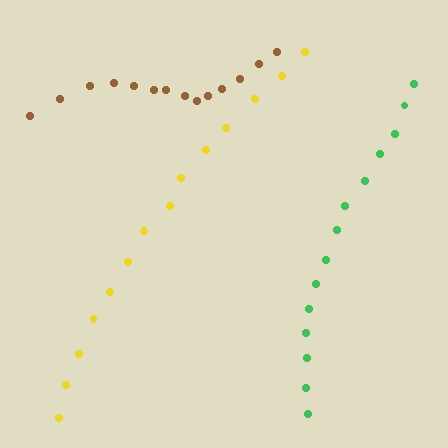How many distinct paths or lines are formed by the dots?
There are 3 distinct paths.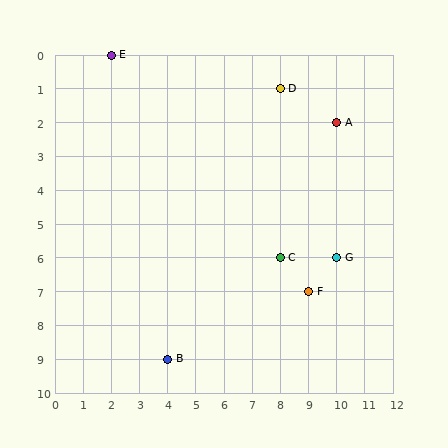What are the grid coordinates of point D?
Point D is at grid coordinates (8, 1).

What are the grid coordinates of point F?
Point F is at grid coordinates (9, 7).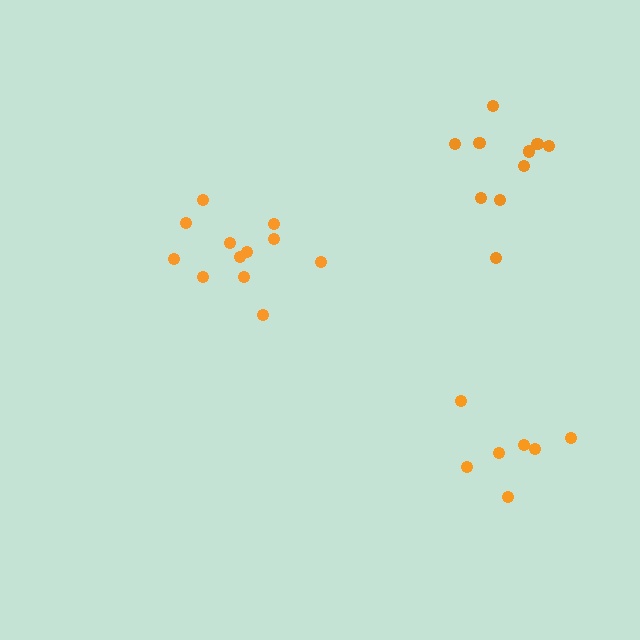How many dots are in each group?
Group 1: 12 dots, Group 2: 7 dots, Group 3: 10 dots (29 total).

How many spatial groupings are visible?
There are 3 spatial groupings.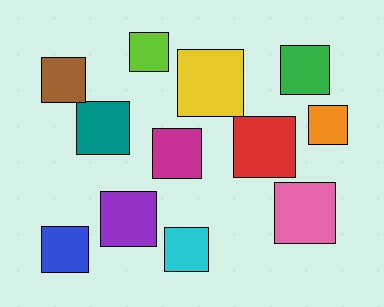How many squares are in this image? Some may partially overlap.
There are 12 squares.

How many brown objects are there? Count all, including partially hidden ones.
There is 1 brown object.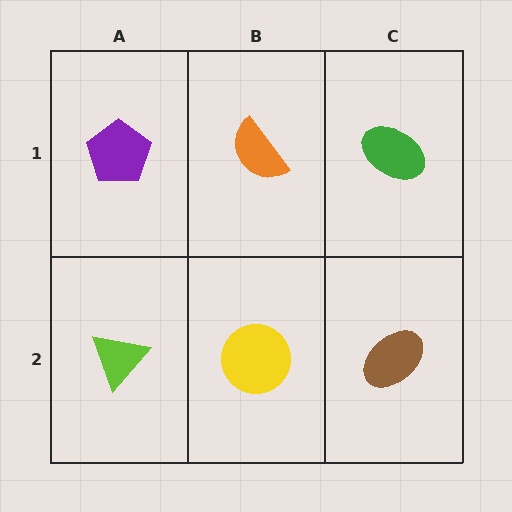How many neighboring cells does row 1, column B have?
3.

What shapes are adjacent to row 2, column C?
A green ellipse (row 1, column C), a yellow circle (row 2, column B).